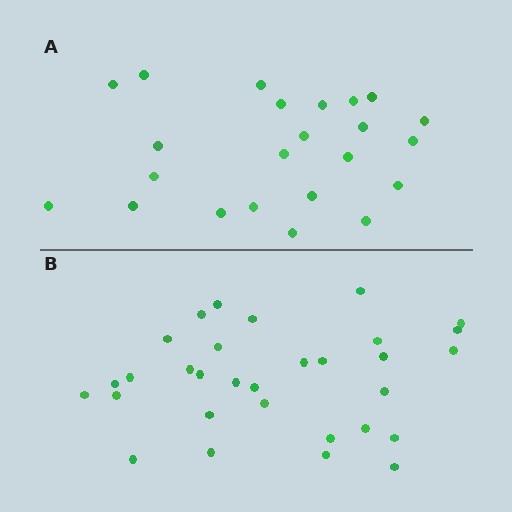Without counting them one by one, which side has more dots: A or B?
Region B (the bottom region) has more dots.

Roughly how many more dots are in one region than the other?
Region B has roughly 8 or so more dots than region A.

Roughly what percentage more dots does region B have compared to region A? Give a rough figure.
About 35% more.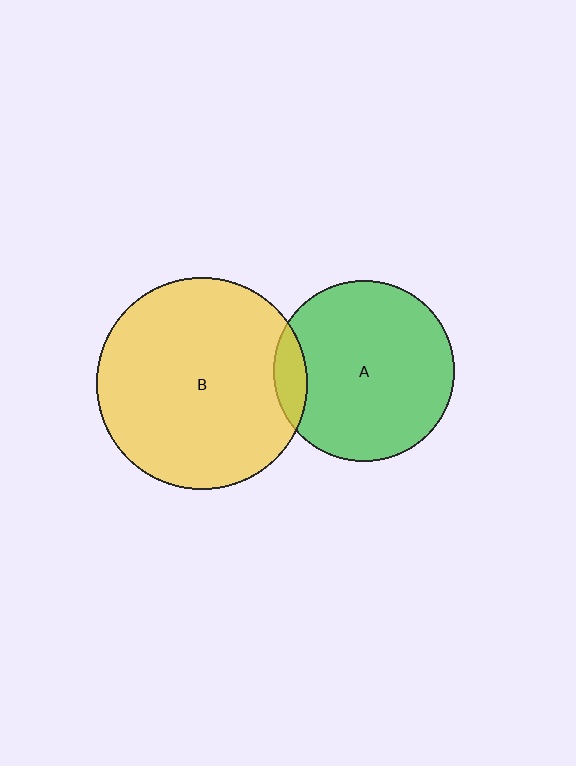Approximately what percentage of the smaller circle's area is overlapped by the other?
Approximately 10%.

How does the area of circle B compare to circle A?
Approximately 1.4 times.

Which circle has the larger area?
Circle B (yellow).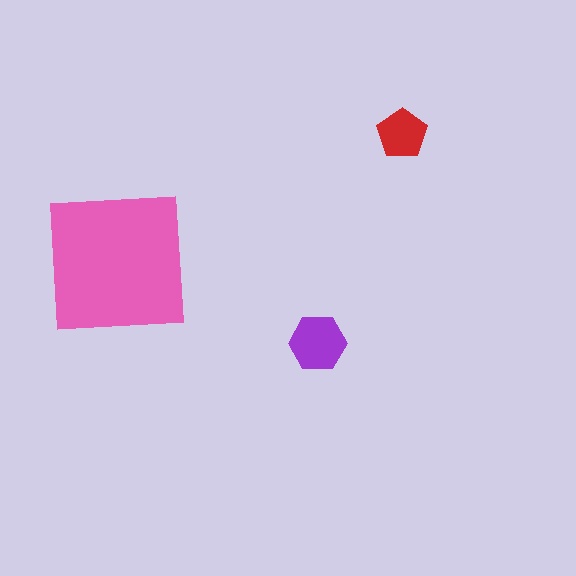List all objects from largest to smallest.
The pink square, the purple hexagon, the red pentagon.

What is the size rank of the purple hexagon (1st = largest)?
2nd.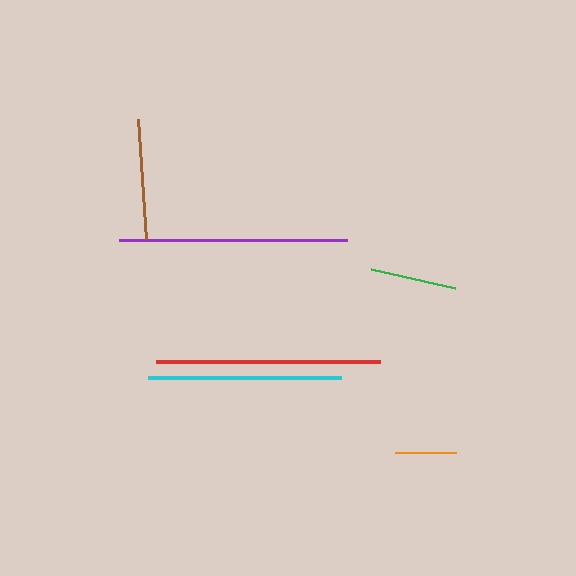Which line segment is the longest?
The purple line is the longest at approximately 228 pixels.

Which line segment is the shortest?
The orange line is the shortest at approximately 61 pixels.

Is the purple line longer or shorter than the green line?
The purple line is longer than the green line.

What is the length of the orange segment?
The orange segment is approximately 61 pixels long.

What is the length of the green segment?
The green segment is approximately 87 pixels long.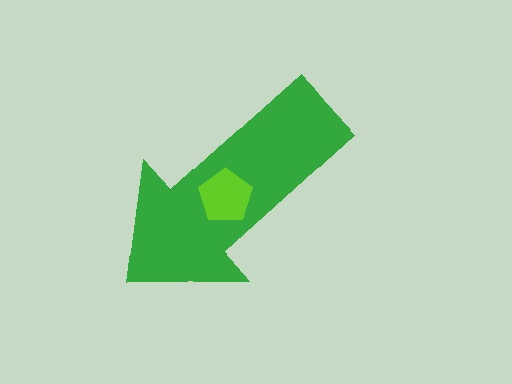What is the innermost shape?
The lime pentagon.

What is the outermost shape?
The green arrow.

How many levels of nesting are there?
2.